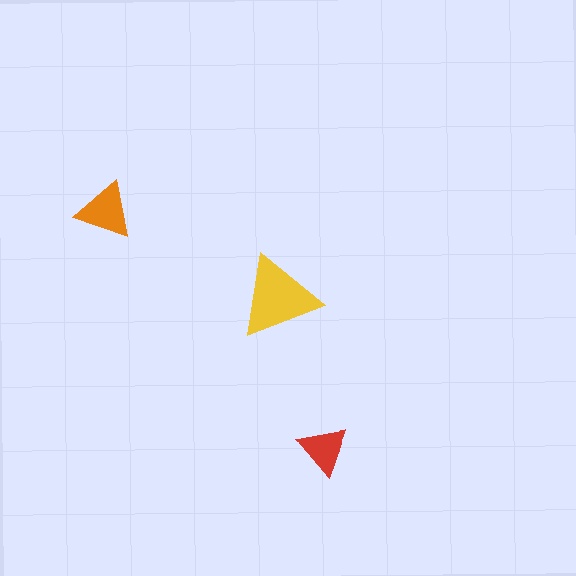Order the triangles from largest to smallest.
the yellow one, the orange one, the red one.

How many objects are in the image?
There are 3 objects in the image.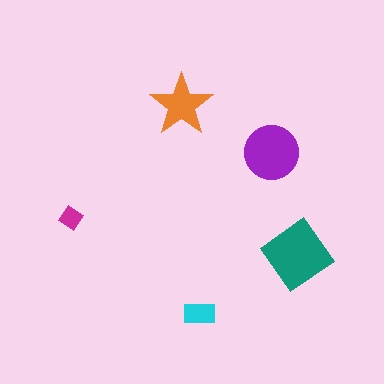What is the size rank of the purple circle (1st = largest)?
2nd.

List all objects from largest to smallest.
The teal diamond, the purple circle, the orange star, the cyan rectangle, the magenta diamond.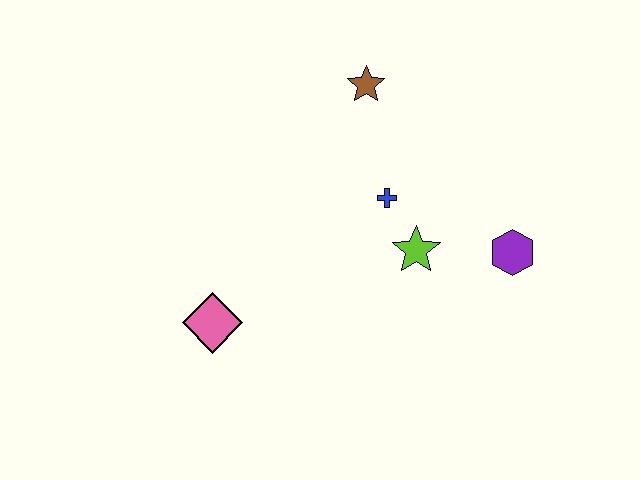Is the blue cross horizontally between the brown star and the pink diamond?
No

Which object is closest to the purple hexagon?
The lime star is closest to the purple hexagon.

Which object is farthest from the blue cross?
The pink diamond is farthest from the blue cross.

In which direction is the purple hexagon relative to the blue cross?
The purple hexagon is to the right of the blue cross.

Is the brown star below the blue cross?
No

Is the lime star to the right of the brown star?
Yes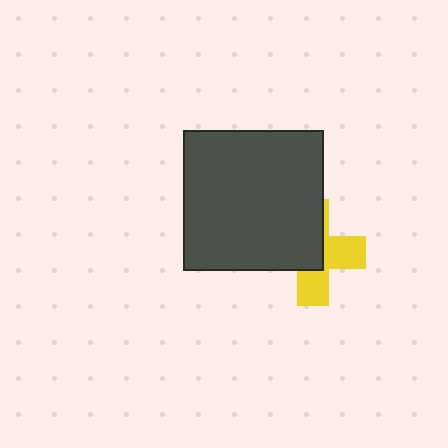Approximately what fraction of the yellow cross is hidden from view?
Roughly 54% of the yellow cross is hidden behind the dark gray square.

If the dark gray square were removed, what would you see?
You would see the complete yellow cross.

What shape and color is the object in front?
The object in front is a dark gray square.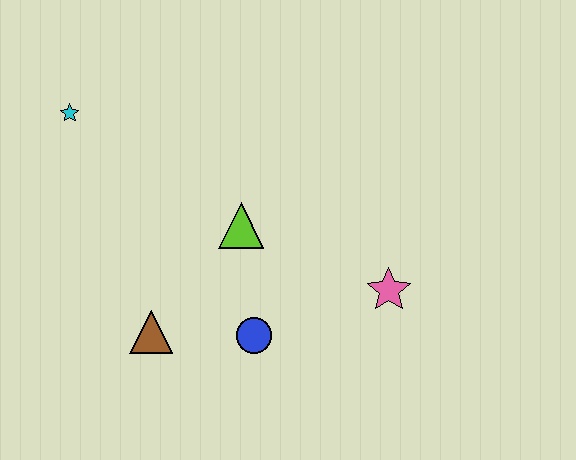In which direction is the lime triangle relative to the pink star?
The lime triangle is to the left of the pink star.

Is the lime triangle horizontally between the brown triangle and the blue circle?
Yes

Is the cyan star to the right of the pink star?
No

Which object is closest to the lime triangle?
The blue circle is closest to the lime triangle.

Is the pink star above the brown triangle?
Yes